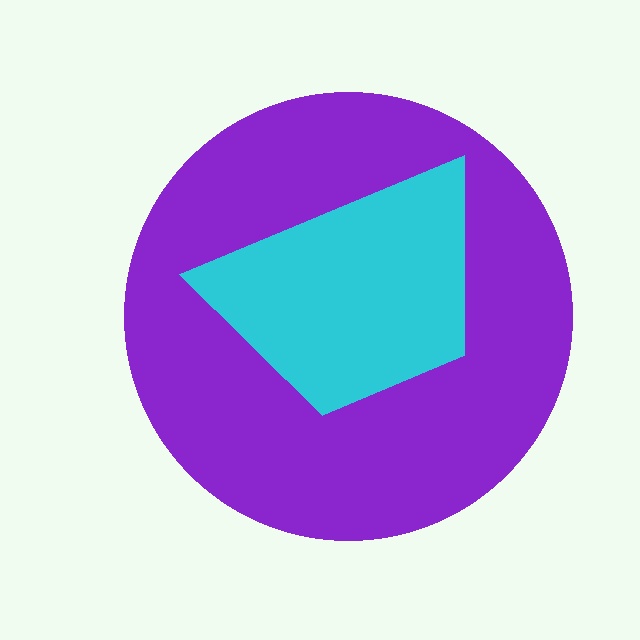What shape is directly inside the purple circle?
The cyan trapezoid.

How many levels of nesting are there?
2.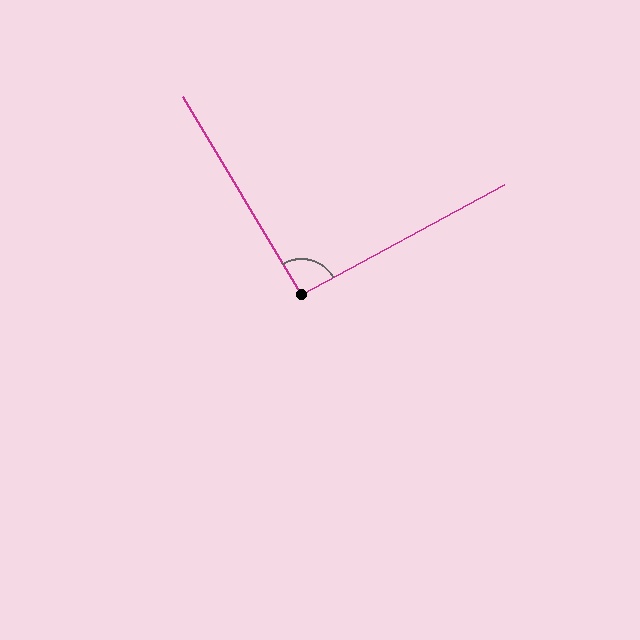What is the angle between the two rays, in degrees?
Approximately 92 degrees.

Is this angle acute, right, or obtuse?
It is approximately a right angle.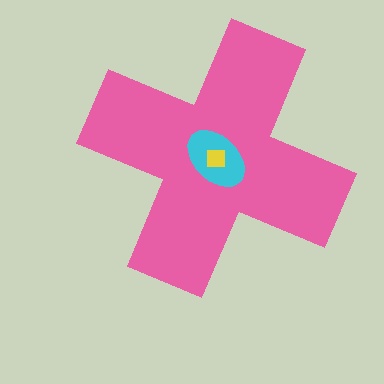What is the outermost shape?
The pink cross.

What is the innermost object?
The yellow square.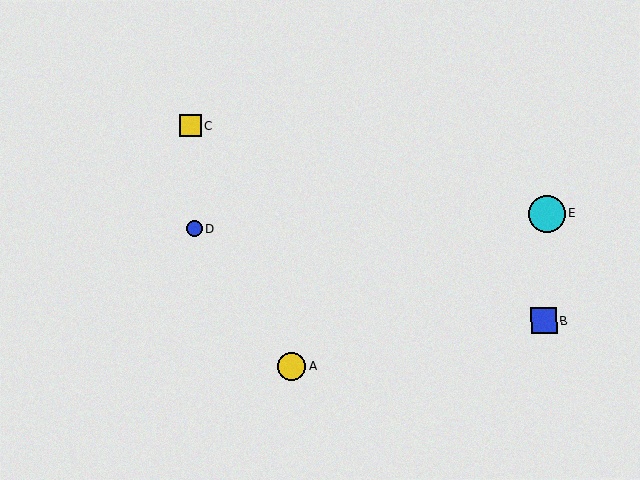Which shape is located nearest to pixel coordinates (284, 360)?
The yellow circle (labeled A) at (291, 366) is nearest to that location.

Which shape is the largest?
The cyan circle (labeled E) is the largest.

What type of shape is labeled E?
Shape E is a cyan circle.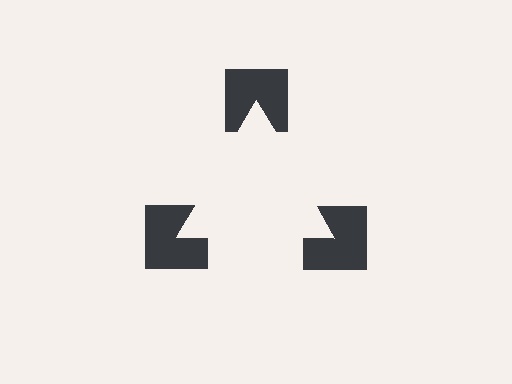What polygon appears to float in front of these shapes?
An illusory triangle — its edges are inferred from the aligned wedge cuts in the notched squares, not physically drawn.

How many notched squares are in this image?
There are 3 — one at each vertex of the illusory triangle.